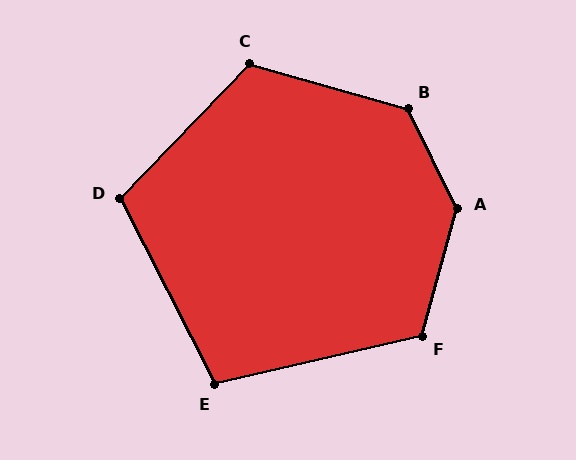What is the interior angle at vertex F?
Approximately 119 degrees (obtuse).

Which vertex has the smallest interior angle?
E, at approximately 104 degrees.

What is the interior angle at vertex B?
Approximately 132 degrees (obtuse).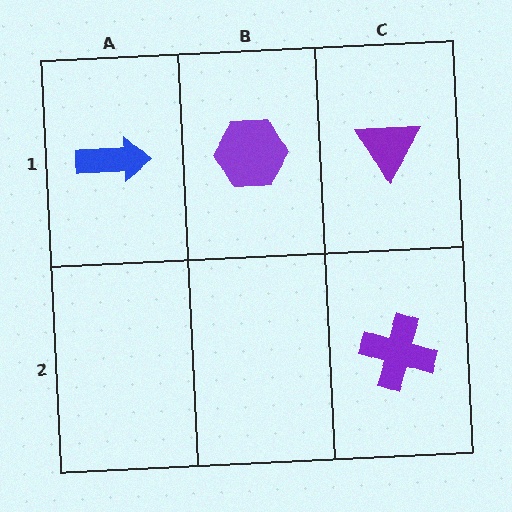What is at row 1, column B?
A purple hexagon.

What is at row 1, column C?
A purple triangle.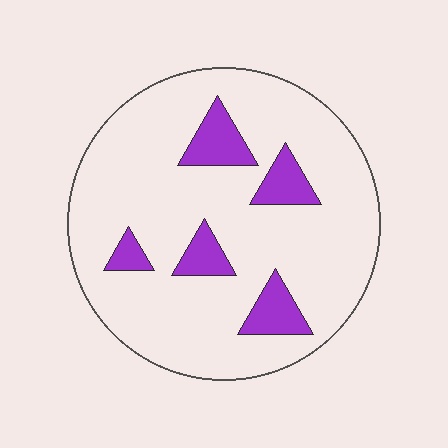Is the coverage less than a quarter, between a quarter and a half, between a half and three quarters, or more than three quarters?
Less than a quarter.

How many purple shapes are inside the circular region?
5.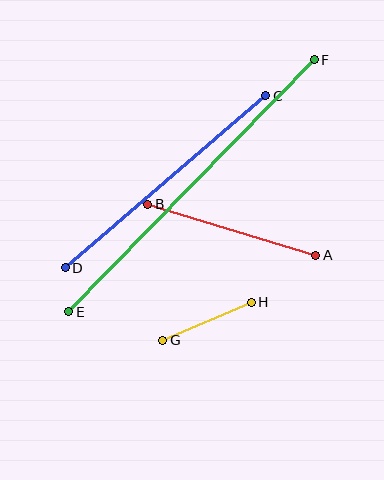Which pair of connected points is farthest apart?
Points E and F are farthest apart.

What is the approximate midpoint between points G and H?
The midpoint is at approximately (207, 321) pixels.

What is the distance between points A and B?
The distance is approximately 176 pixels.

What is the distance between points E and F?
The distance is approximately 352 pixels.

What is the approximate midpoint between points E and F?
The midpoint is at approximately (192, 186) pixels.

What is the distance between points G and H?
The distance is approximately 96 pixels.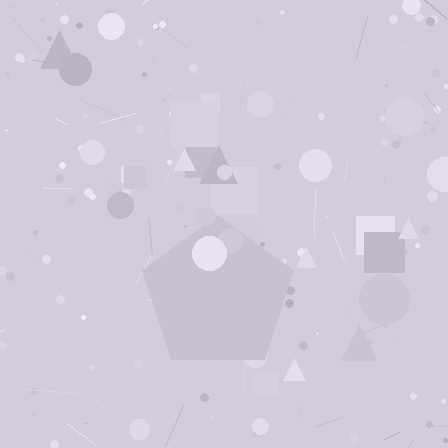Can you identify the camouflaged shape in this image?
The camouflaged shape is a pentagon.